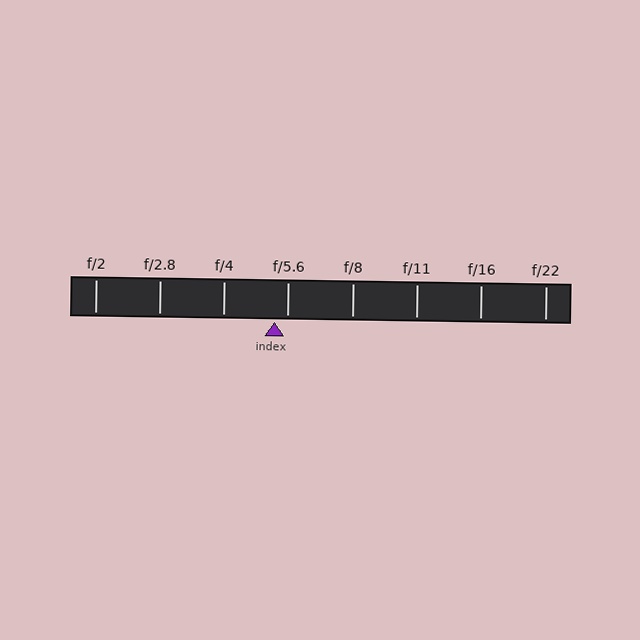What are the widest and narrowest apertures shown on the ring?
The widest aperture shown is f/2 and the narrowest is f/22.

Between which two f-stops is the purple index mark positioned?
The index mark is between f/4 and f/5.6.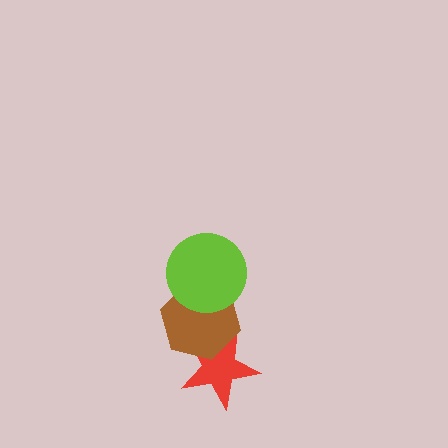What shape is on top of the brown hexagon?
The lime circle is on top of the brown hexagon.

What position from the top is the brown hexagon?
The brown hexagon is 2nd from the top.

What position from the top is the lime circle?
The lime circle is 1st from the top.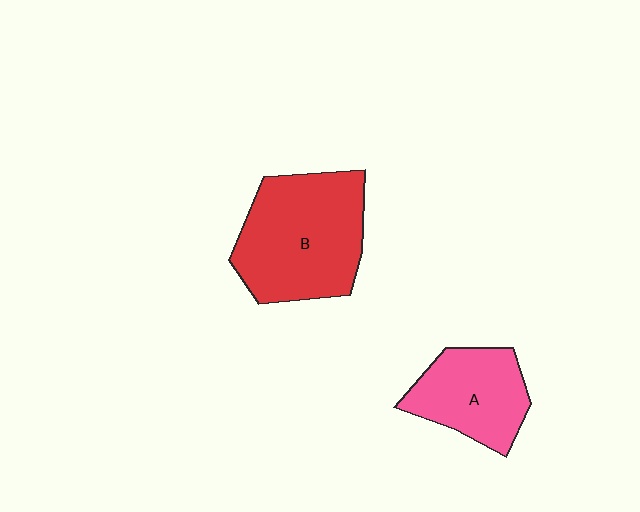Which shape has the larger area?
Shape B (red).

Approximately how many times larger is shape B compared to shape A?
Approximately 1.6 times.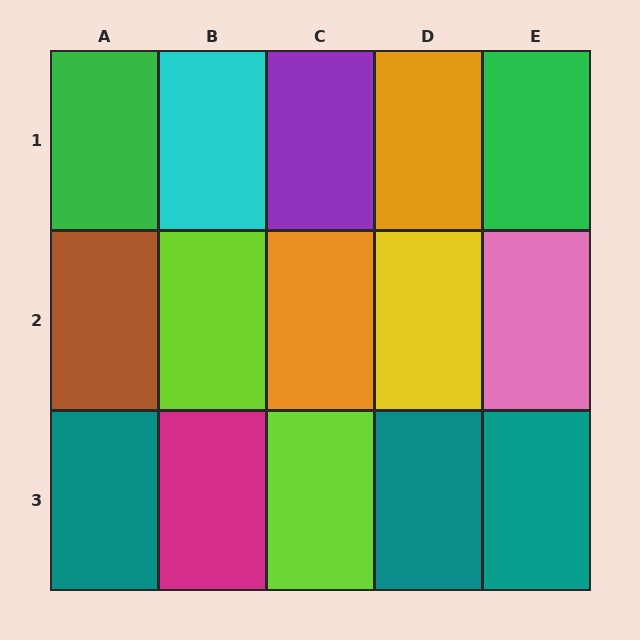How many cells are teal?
3 cells are teal.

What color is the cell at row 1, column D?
Orange.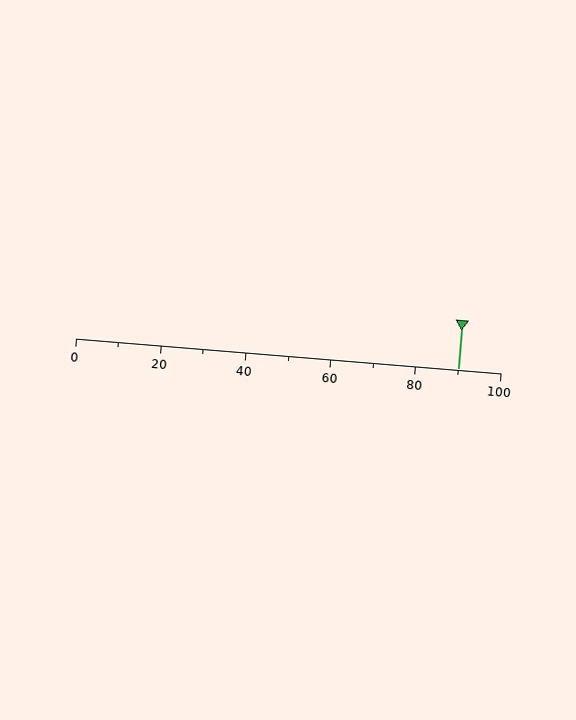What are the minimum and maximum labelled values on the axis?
The axis runs from 0 to 100.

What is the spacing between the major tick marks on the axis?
The major ticks are spaced 20 apart.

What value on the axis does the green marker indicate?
The marker indicates approximately 90.